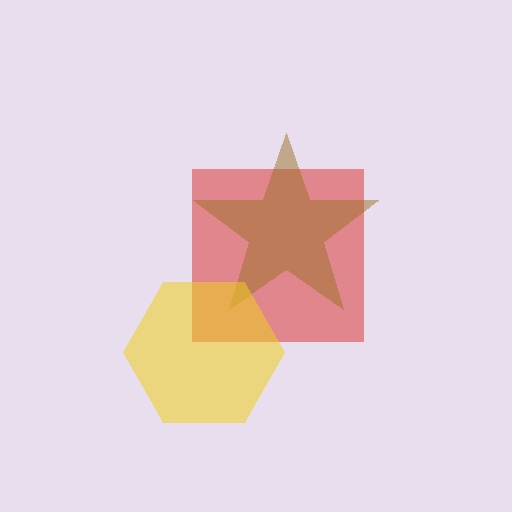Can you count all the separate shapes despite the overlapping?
Yes, there are 3 separate shapes.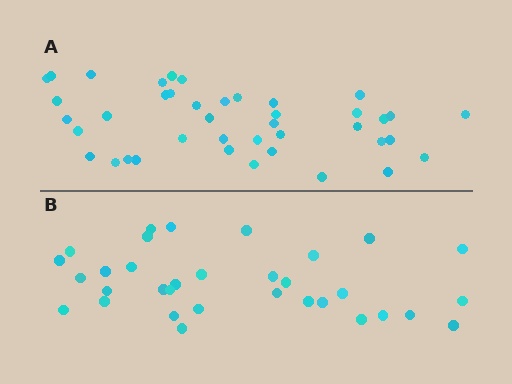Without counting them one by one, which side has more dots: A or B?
Region A (the top region) has more dots.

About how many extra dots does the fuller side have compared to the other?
Region A has roughly 8 or so more dots than region B.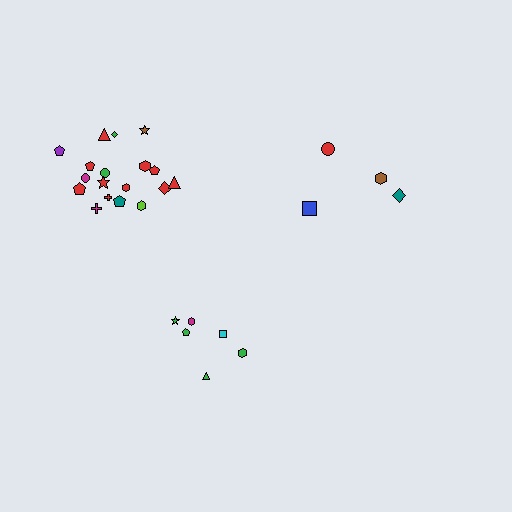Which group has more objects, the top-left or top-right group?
The top-left group.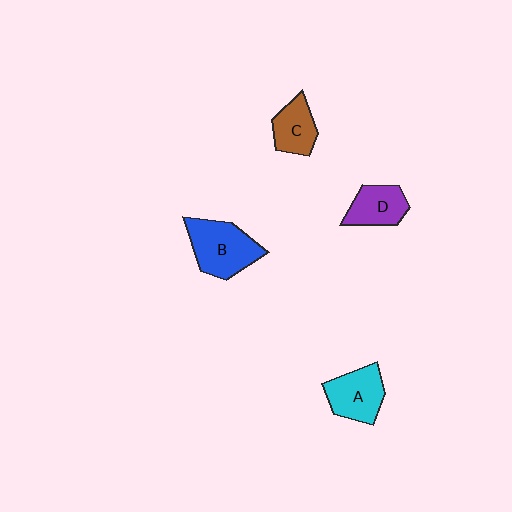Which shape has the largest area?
Shape B (blue).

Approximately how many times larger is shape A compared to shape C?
Approximately 1.3 times.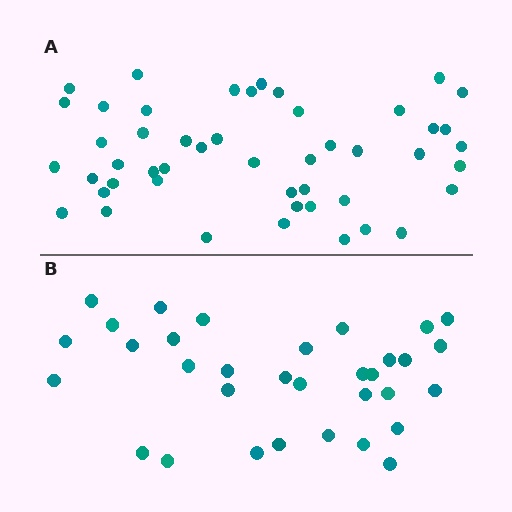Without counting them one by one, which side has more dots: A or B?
Region A (the top region) has more dots.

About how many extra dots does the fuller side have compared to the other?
Region A has approximately 15 more dots than region B.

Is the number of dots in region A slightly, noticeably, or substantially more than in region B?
Region A has substantially more. The ratio is roughly 1.5 to 1.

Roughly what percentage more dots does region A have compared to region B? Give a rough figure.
About 45% more.